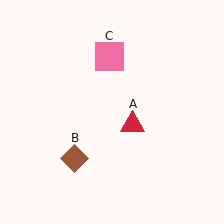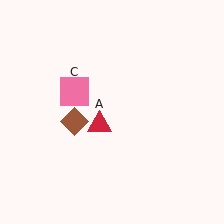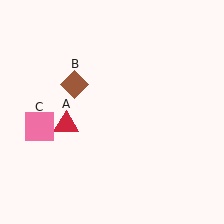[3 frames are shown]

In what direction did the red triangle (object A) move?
The red triangle (object A) moved left.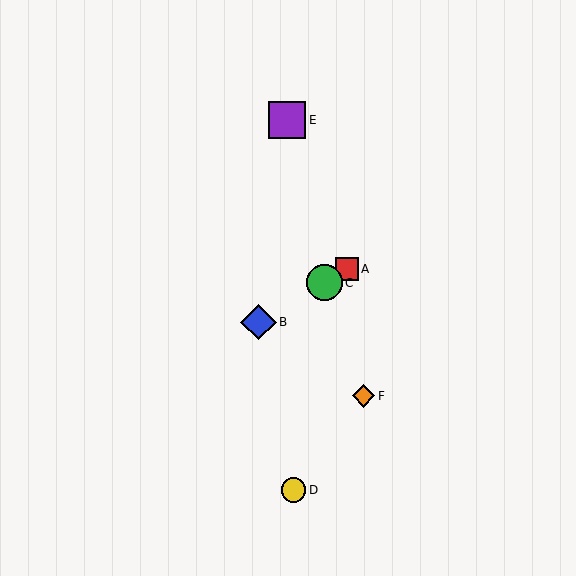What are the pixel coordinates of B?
Object B is at (259, 322).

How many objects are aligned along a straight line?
3 objects (A, B, C) are aligned along a straight line.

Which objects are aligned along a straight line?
Objects A, B, C are aligned along a straight line.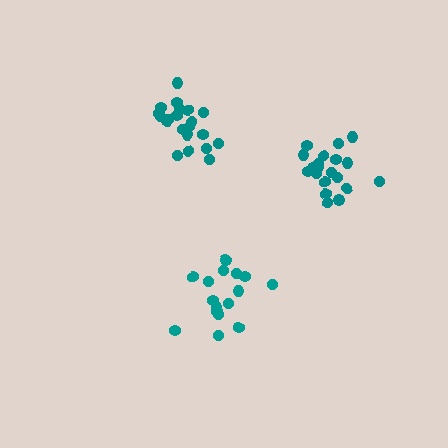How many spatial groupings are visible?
There are 3 spatial groupings.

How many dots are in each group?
Group 1: 20 dots, Group 2: 21 dots, Group 3: 16 dots (57 total).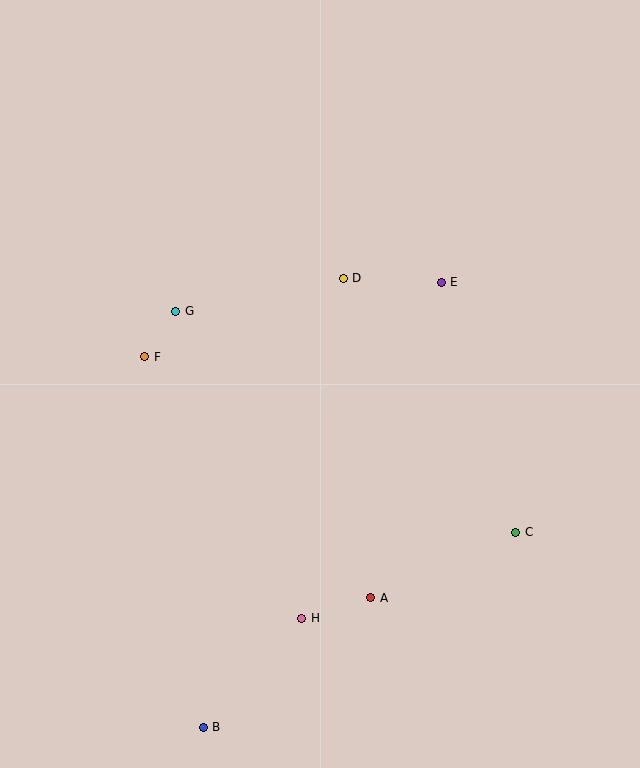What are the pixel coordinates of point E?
Point E is at (441, 282).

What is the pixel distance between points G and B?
The distance between G and B is 417 pixels.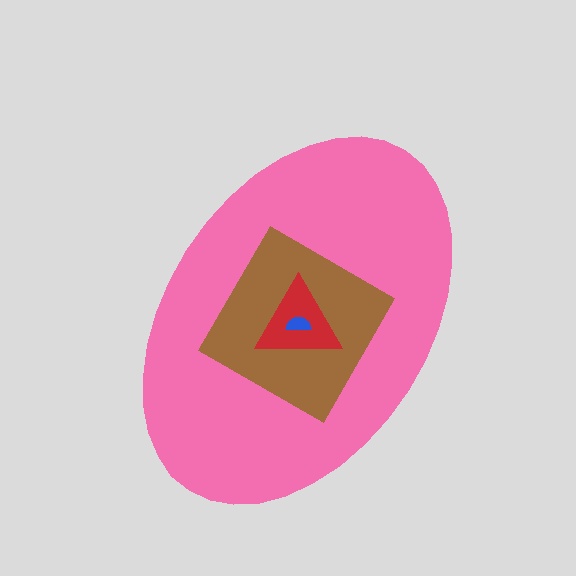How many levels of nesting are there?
4.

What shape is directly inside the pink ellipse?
The brown diamond.